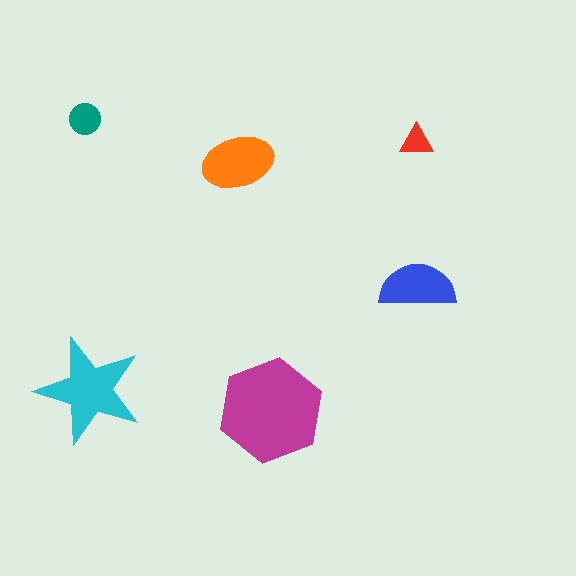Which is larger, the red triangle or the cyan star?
The cyan star.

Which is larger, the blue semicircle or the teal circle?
The blue semicircle.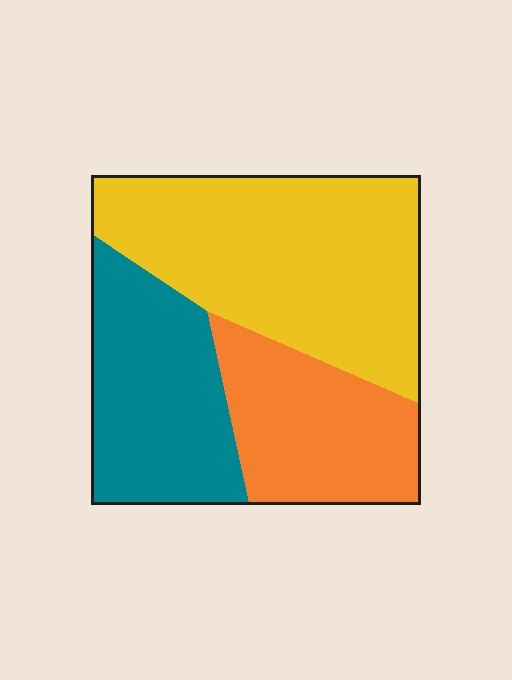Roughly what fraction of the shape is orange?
Orange takes up about one quarter (1/4) of the shape.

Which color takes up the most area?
Yellow, at roughly 45%.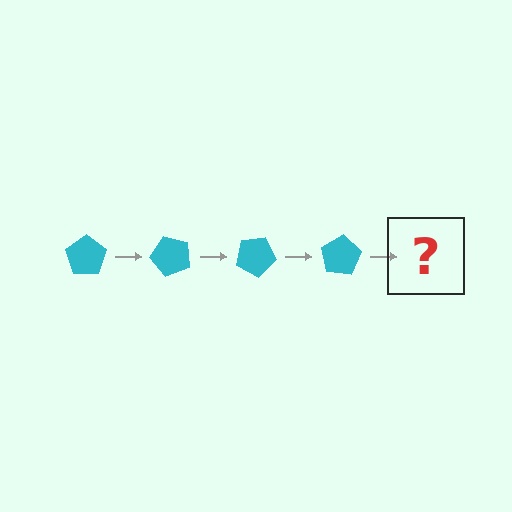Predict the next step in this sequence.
The next step is a cyan pentagon rotated 200 degrees.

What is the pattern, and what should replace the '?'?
The pattern is that the pentagon rotates 50 degrees each step. The '?' should be a cyan pentagon rotated 200 degrees.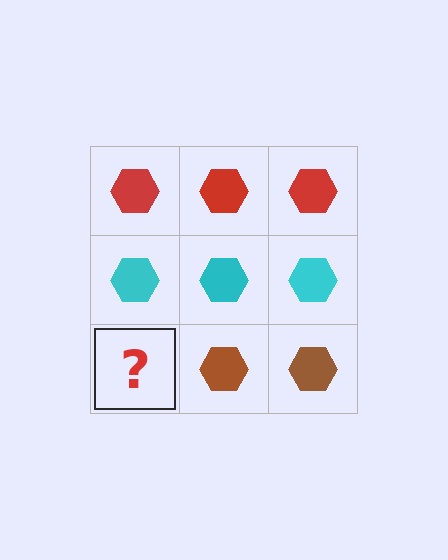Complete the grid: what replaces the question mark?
The question mark should be replaced with a brown hexagon.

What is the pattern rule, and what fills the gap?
The rule is that each row has a consistent color. The gap should be filled with a brown hexagon.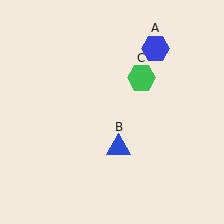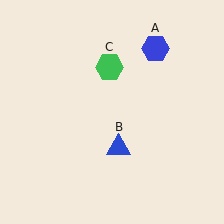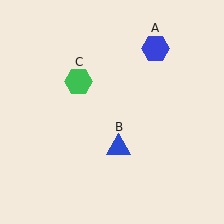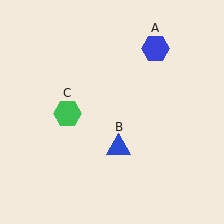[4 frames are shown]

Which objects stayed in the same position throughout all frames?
Blue hexagon (object A) and blue triangle (object B) remained stationary.